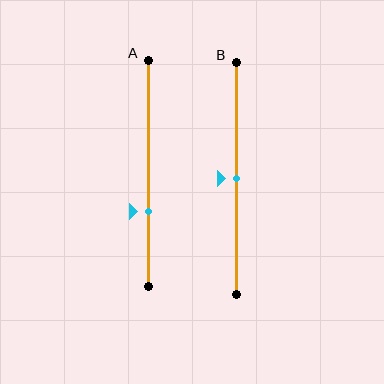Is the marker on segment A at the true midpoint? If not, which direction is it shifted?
No, the marker on segment A is shifted downward by about 17% of the segment length.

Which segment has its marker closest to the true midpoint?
Segment B has its marker closest to the true midpoint.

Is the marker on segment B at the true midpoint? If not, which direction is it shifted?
Yes, the marker on segment B is at the true midpoint.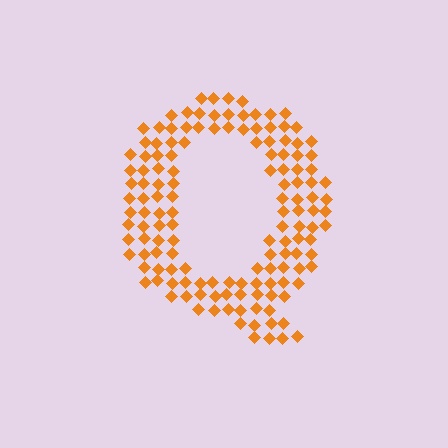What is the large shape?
The large shape is the letter Q.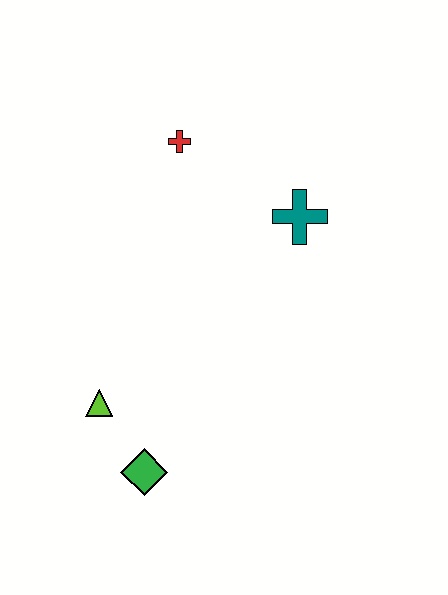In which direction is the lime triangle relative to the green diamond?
The lime triangle is above the green diamond.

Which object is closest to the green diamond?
The lime triangle is closest to the green diamond.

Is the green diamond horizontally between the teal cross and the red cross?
No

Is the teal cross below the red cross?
Yes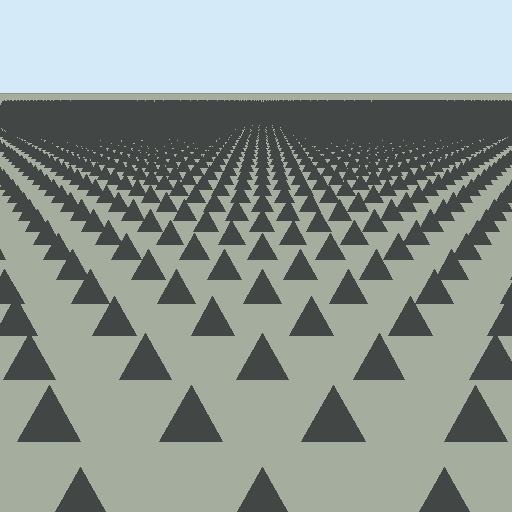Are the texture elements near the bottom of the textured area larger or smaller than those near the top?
Larger. Near the bottom, elements are closer to the viewer and appear at a bigger on-screen size.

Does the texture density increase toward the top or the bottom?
Density increases toward the top.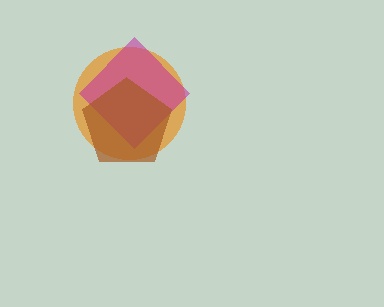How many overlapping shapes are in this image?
There are 3 overlapping shapes in the image.